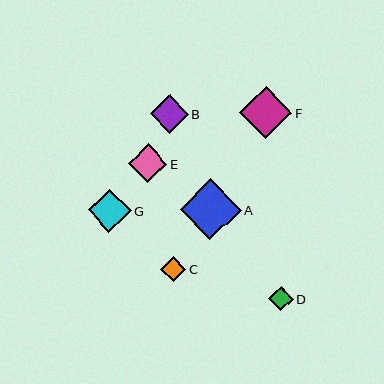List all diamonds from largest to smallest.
From largest to smallest: A, F, G, E, B, C, D.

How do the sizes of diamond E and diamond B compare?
Diamond E and diamond B are approximately the same size.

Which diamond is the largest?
Diamond A is the largest with a size of approximately 61 pixels.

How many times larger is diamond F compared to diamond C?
Diamond F is approximately 2.1 times the size of diamond C.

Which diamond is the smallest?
Diamond D is the smallest with a size of approximately 24 pixels.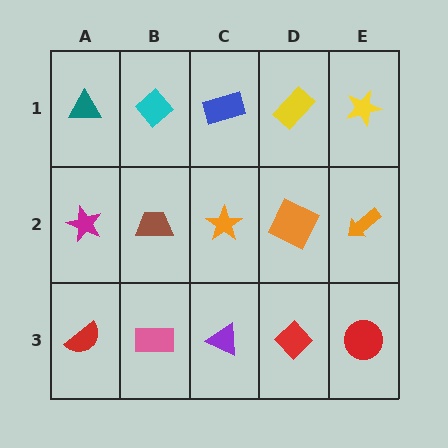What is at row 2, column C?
An orange star.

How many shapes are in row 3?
5 shapes.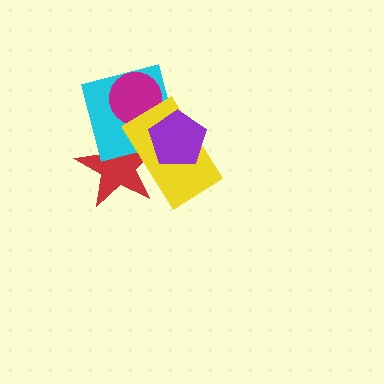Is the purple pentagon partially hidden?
No, no other shape covers it.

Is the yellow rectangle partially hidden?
Yes, it is partially covered by another shape.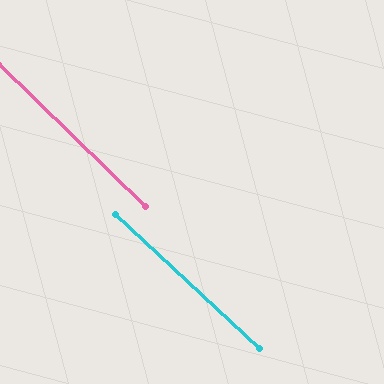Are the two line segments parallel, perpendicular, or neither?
Parallel — their directions differ by only 1.0°.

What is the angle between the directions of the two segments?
Approximately 1 degree.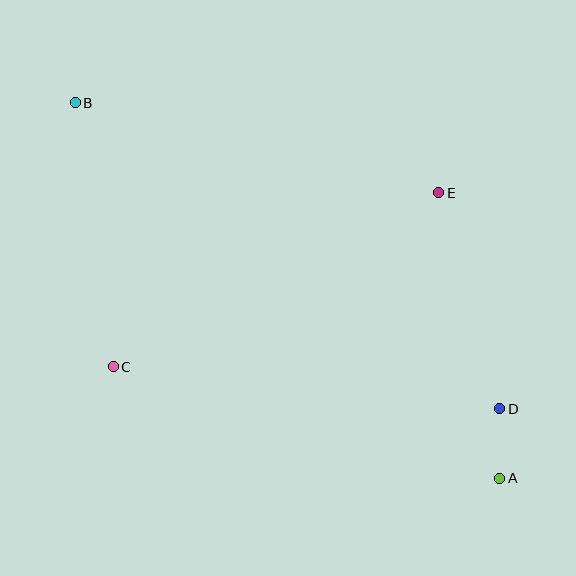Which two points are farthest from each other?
Points A and B are farthest from each other.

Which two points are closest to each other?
Points A and D are closest to each other.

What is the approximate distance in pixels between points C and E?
The distance between C and E is approximately 369 pixels.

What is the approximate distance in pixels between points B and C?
The distance between B and C is approximately 267 pixels.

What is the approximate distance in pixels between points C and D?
The distance between C and D is approximately 389 pixels.